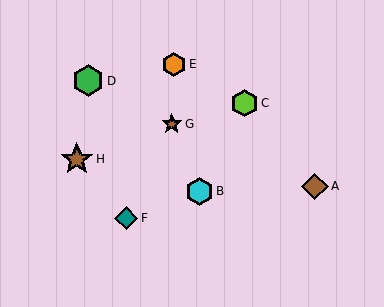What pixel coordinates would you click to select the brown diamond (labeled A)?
Click at (315, 186) to select the brown diamond A.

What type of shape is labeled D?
Shape D is a green hexagon.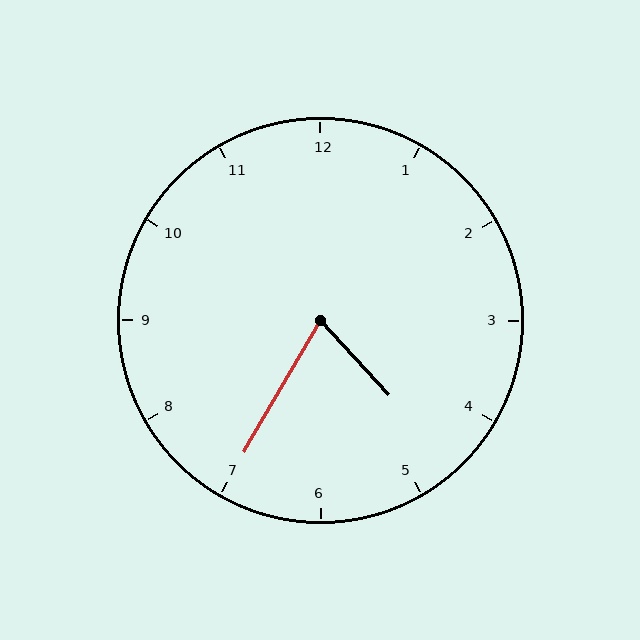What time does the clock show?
4:35.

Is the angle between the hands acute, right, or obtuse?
It is acute.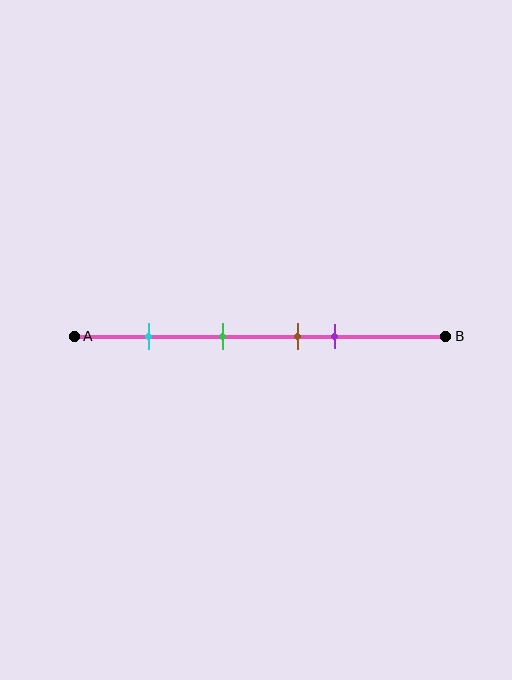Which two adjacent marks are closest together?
The brown and purple marks are the closest adjacent pair.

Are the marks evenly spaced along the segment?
No, the marks are not evenly spaced.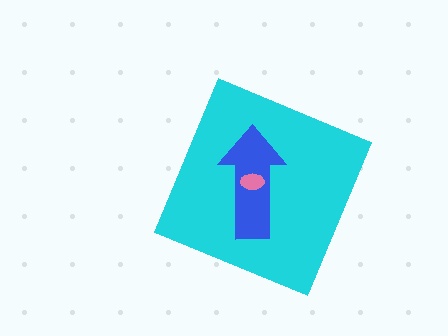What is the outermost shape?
The cyan diamond.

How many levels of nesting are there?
3.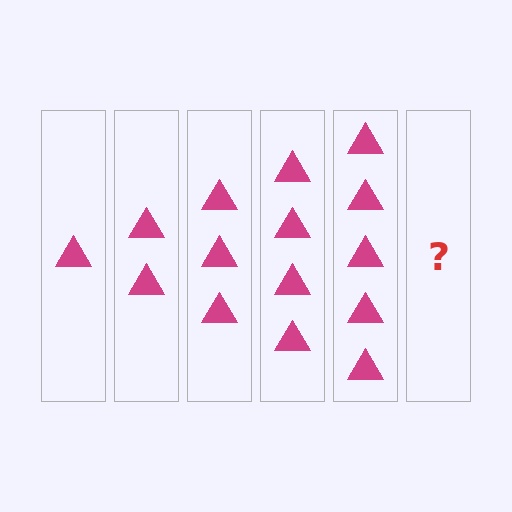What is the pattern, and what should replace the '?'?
The pattern is that each step adds one more triangle. The '?' should be 6 triangles.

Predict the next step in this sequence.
The next step is 6 triangles.